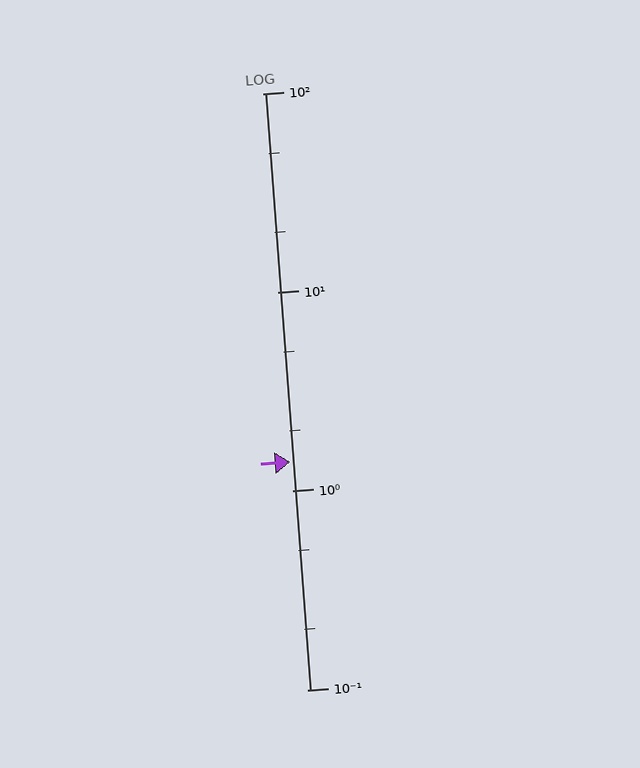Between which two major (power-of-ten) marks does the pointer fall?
The pointer is between 1 and 10.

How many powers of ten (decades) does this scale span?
The scale spans 3 decades, from 0.1 to 100.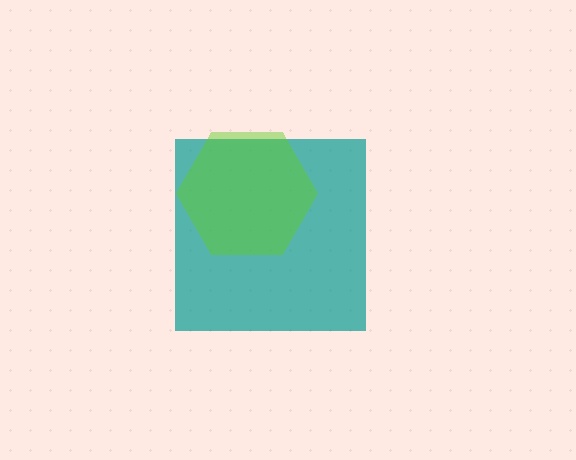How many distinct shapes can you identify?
There are 2 distinct shapes: a teal square, a lime hexagon.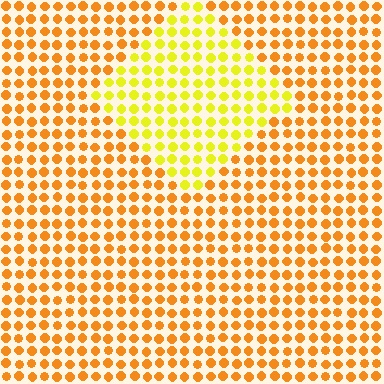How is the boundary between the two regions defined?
The boundary is defined purely by a slight shift in hue (about 32 degrees). Spacing, size, and orientation are identical on both sides.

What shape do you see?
I see a diamond.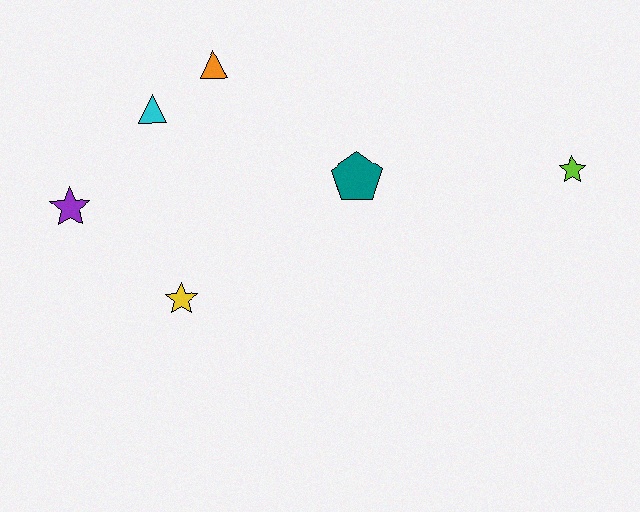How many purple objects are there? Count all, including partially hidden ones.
There is 1 purple object.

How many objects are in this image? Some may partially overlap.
There are 6 objects.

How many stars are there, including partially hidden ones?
There are 3 stars.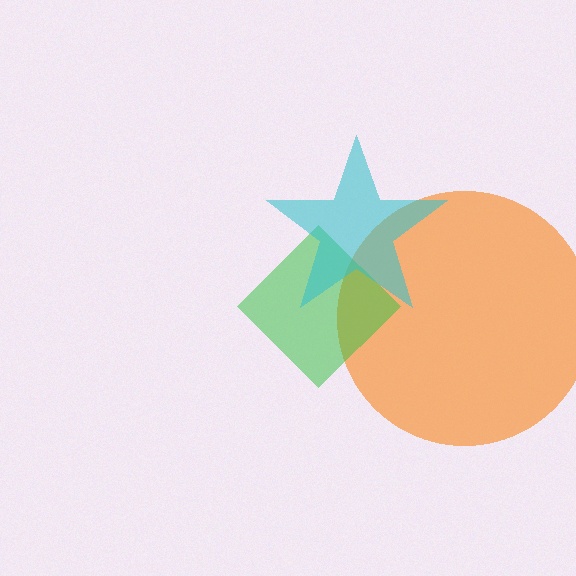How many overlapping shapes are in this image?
There are 3 overlapping shapes in the image.